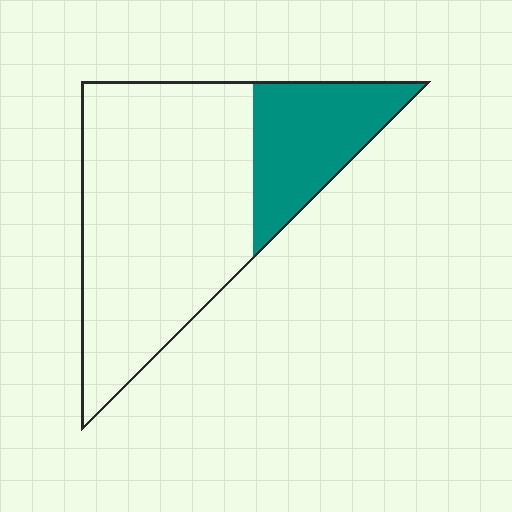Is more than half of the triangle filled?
No.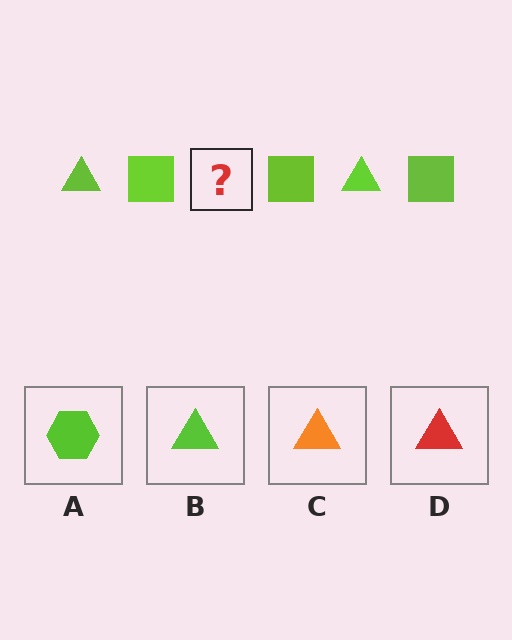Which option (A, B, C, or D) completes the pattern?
B.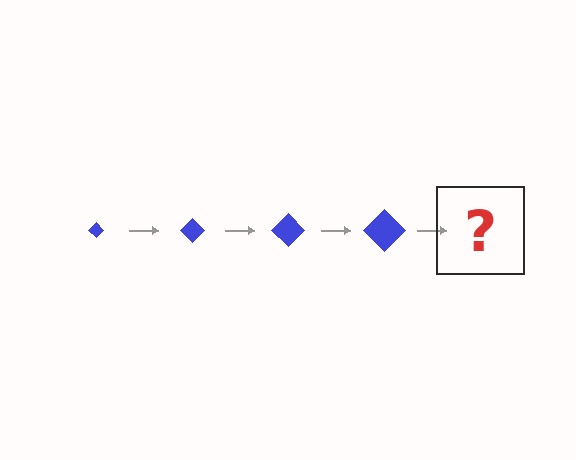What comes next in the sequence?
The next element should be a blue diamond, larger than the previous one.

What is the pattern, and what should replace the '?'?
The pattern is that the diamond gets progressively larger each step. The '?' should be a blue diamond, larger than the previous one.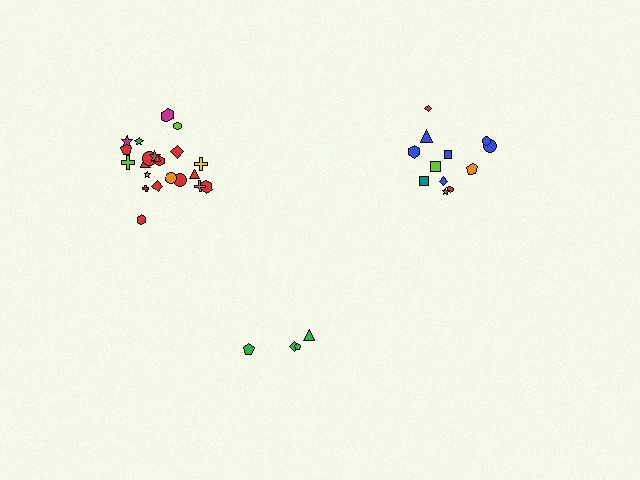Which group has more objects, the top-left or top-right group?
The top-left group.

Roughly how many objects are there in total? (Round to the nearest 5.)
Roughly 40 objects in total.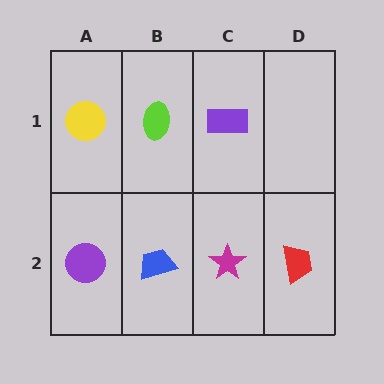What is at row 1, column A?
A yellow circle.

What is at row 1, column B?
A lime ellipse.